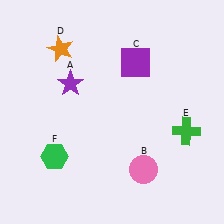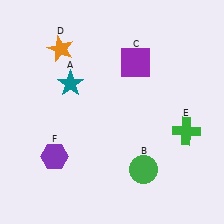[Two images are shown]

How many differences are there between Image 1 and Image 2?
There are 3 differences between the two images.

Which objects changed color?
A changed from purple to teal. B changed from pink to green. F changed from green to purple.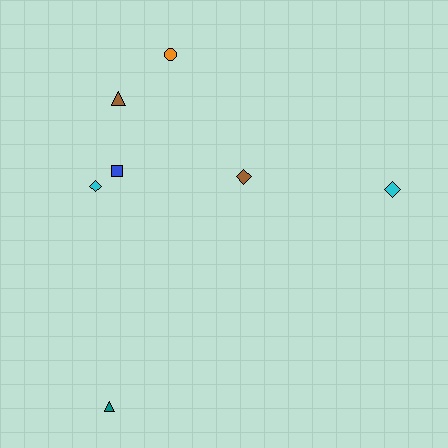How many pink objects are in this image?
There are no pink objects.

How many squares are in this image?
There is 1 square.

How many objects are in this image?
There are 7 objects.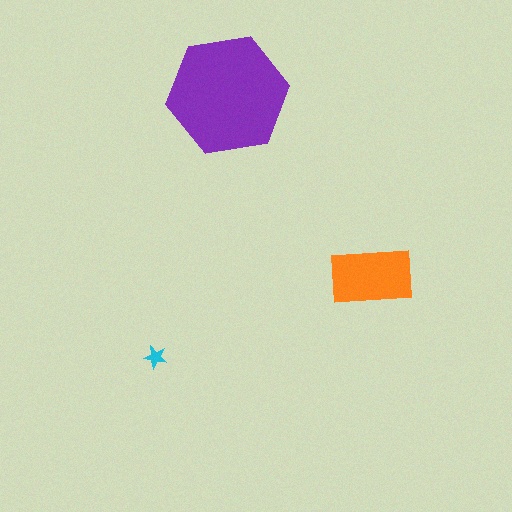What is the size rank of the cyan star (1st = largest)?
3rd.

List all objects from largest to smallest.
The purple hexagon, the orange rectangle, the cyan star.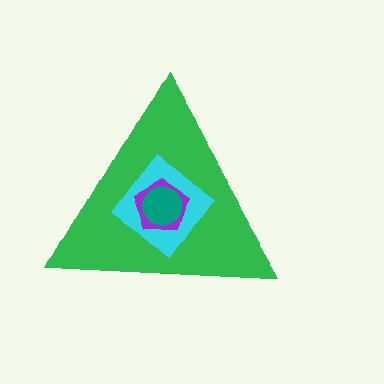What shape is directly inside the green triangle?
The cyan diamond.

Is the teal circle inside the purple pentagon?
Yes.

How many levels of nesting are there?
4.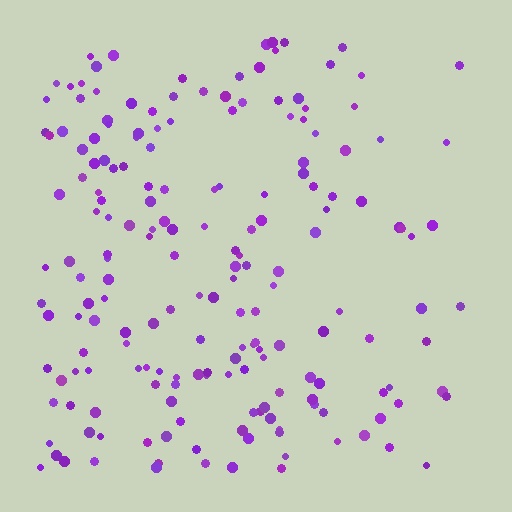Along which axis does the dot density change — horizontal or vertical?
Horizontal.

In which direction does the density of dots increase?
From right to left, with the left side densest.